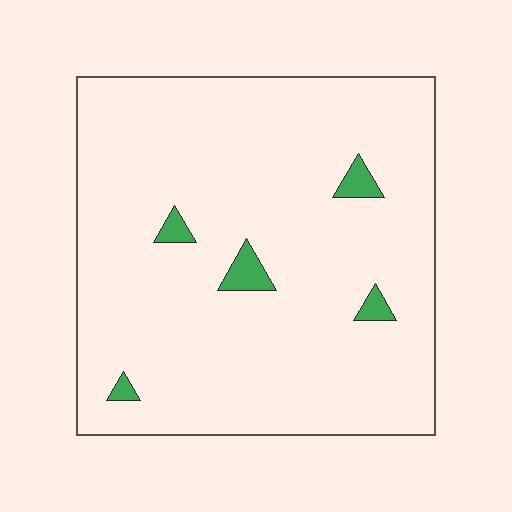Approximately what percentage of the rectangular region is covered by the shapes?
Approximately 5%.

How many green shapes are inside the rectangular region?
5.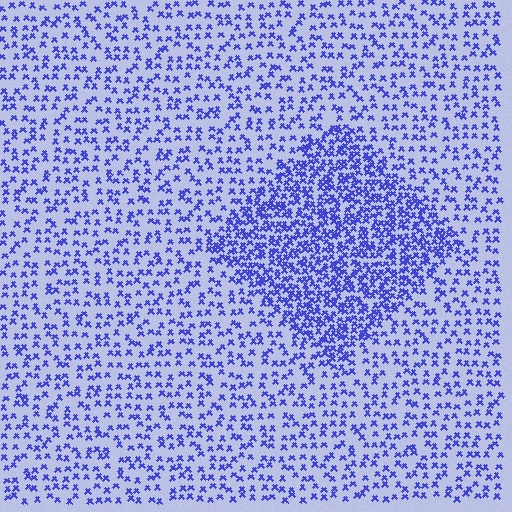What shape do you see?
I see a diamond.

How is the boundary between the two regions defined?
The boundary is defined by a change in element density (approximately 2.2x ratio). All elements are the same color, size, and shape.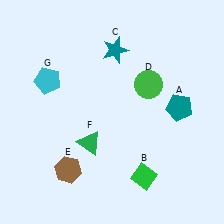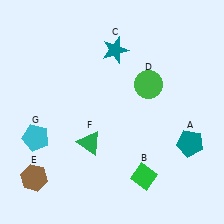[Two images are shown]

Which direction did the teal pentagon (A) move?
The teal pentagon (A) moved down.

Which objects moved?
The objects that moved are: the teal pentagon (A), the brown hexagon (E), the cyan pentagon (G).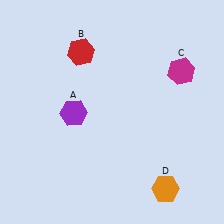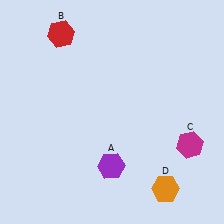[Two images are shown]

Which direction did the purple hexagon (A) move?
The purple hexagon (A) moved down.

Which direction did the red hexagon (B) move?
The red hexagon (B) moved left.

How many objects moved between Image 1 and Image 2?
3 objects moved between the two images.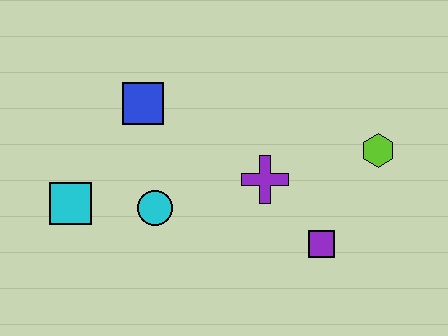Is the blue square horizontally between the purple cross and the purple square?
No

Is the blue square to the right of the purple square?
No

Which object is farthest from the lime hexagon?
The cyan square is farthest from the lime hexagon.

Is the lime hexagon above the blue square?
No